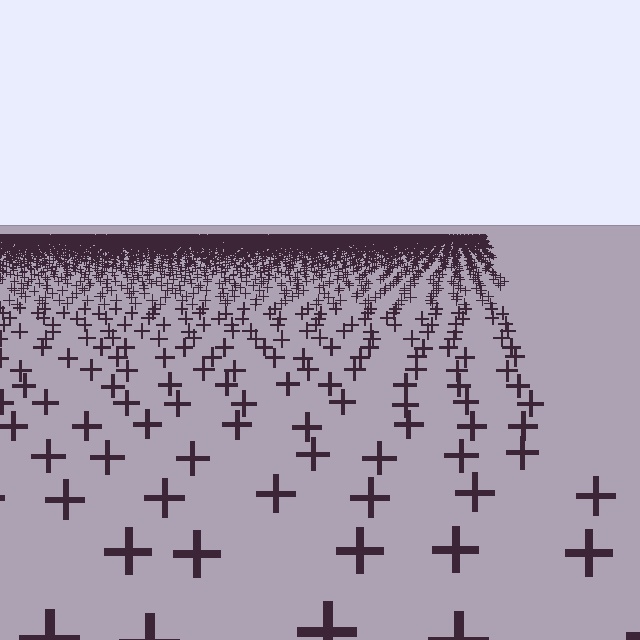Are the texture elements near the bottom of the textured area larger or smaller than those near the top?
Larger. Near the bottom, elements are closer to the viewer and appear at a bigger on-screen size.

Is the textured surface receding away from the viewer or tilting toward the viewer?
The surface is receding away from the viewer. Texture elements get smaller and denser toward the top.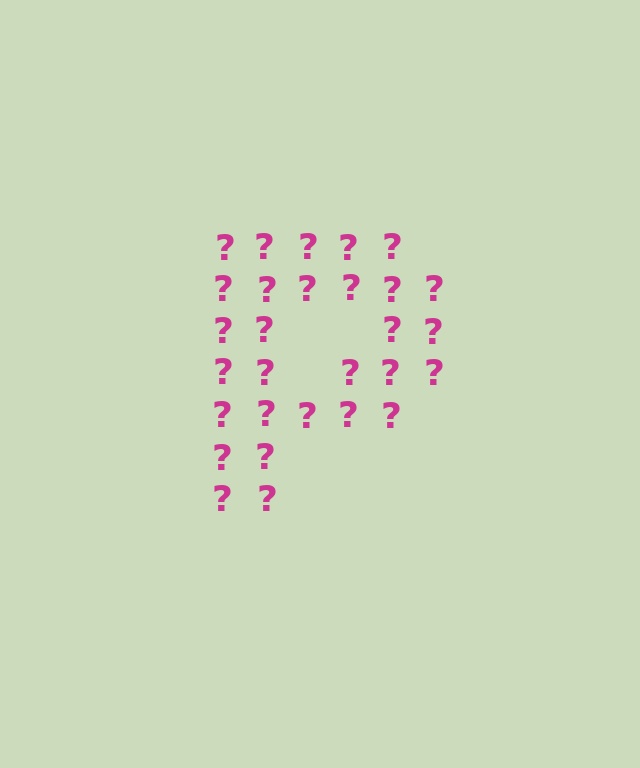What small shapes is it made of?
It is made of small question marks.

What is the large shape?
The large shape is the letter P.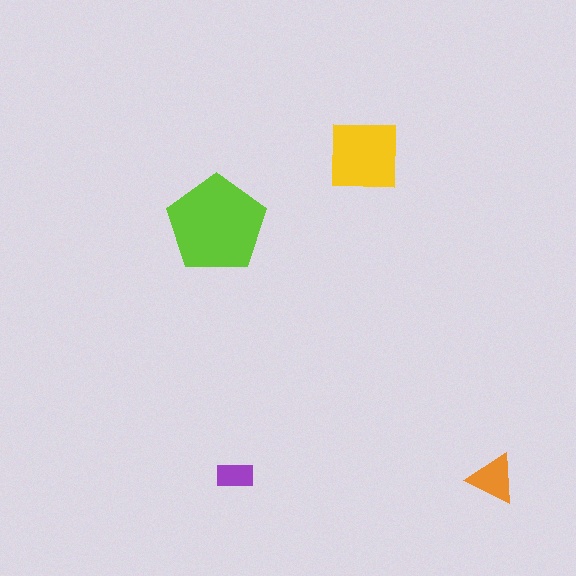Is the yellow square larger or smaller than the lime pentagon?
Smaller.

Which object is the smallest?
The purple rectangle.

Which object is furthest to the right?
The orange triangle is rightmost.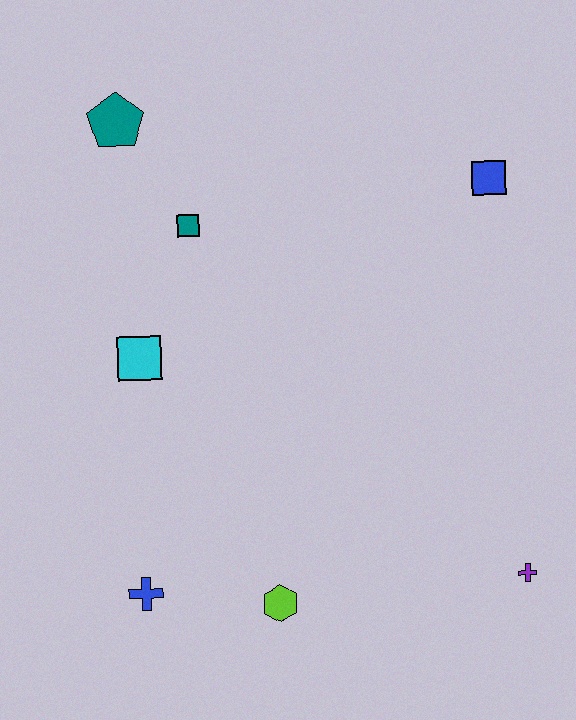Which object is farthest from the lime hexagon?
The teal pentagon is farthest from the lime hexagon.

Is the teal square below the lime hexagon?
No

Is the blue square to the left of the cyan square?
No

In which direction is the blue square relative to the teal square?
The blue square is to the right of the teal square.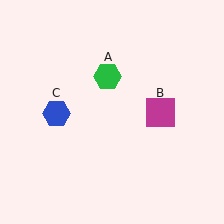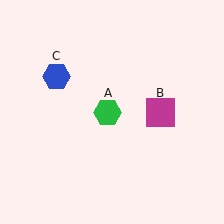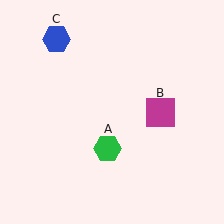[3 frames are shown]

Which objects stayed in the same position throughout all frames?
Magenta square (object B) remained stationary.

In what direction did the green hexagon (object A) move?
The green hexagon (object A) moved down.